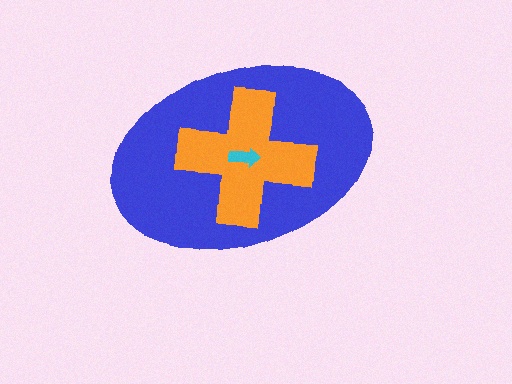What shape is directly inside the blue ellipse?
The orange cross.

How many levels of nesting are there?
3.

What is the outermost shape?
The blue ellipse.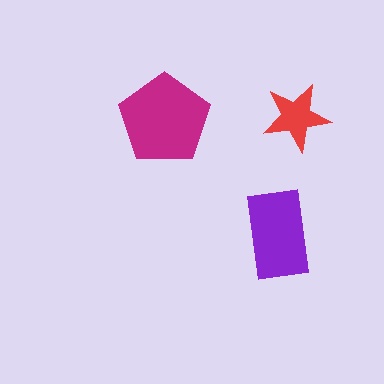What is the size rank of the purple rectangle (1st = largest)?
2nd.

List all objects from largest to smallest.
The magenta pentagon, the purple rectangle, the red star.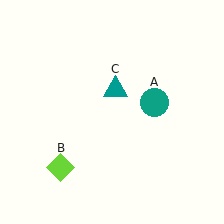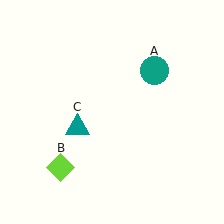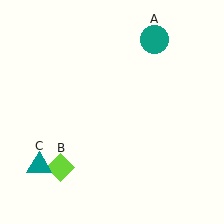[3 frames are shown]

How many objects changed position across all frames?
2 objects changed position: teal circle (object A), teal triangle (object C).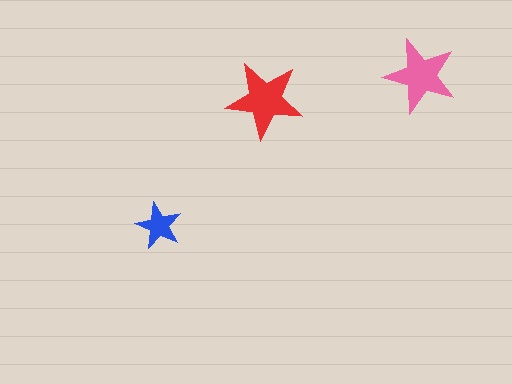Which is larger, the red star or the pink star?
The red one.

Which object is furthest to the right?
The pink star is rightmost.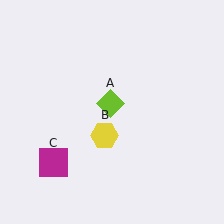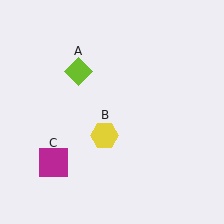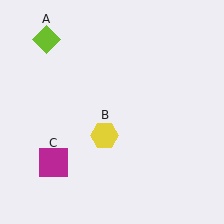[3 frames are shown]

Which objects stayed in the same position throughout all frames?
Yellow hexagon (object B) and magenta square (object C) remained stationary.